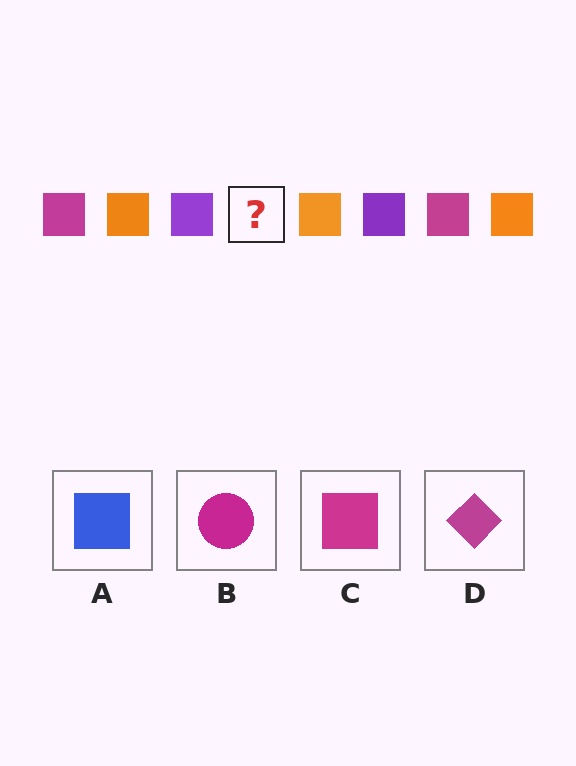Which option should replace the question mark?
Option C.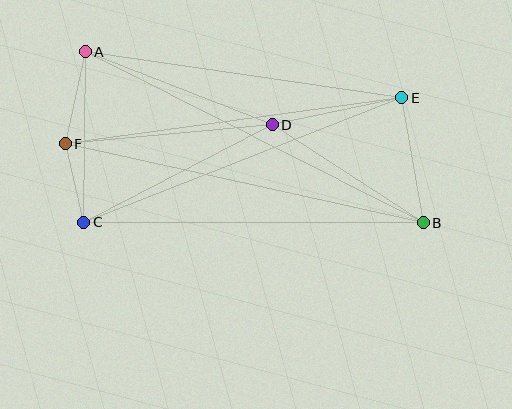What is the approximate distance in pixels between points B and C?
The distance between B and C is approximately 339 pixels.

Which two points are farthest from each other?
Points A and B are farthest from each other.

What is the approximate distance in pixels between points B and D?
The distance between B and D is approximately 180 pixels.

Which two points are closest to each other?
Points C and F are closest to each other.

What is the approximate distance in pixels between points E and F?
The distance between E and F is approximately 340 pixels.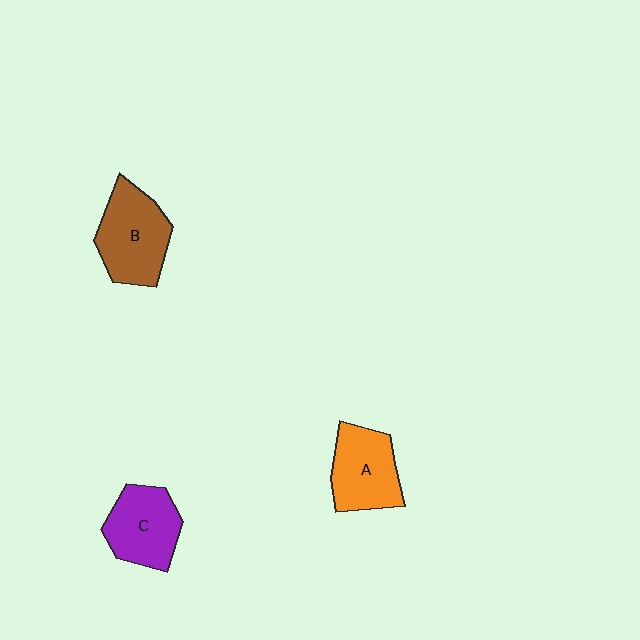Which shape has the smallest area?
Shape C (purple).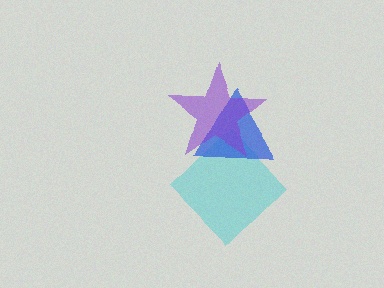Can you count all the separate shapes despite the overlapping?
Yes, there are 3 separate shapes.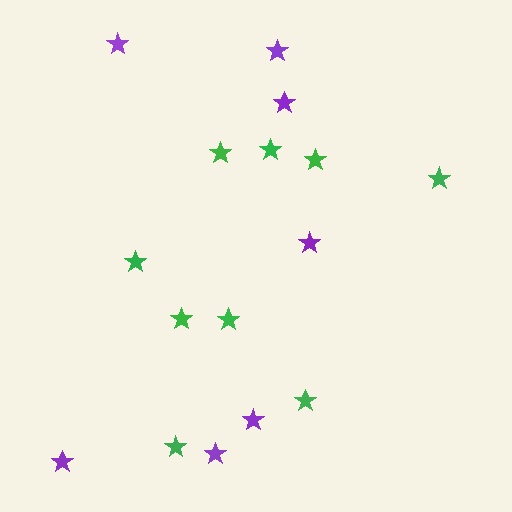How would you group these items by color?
There are 2 groups: one group of purple stars (7) and one group of green stars (9).